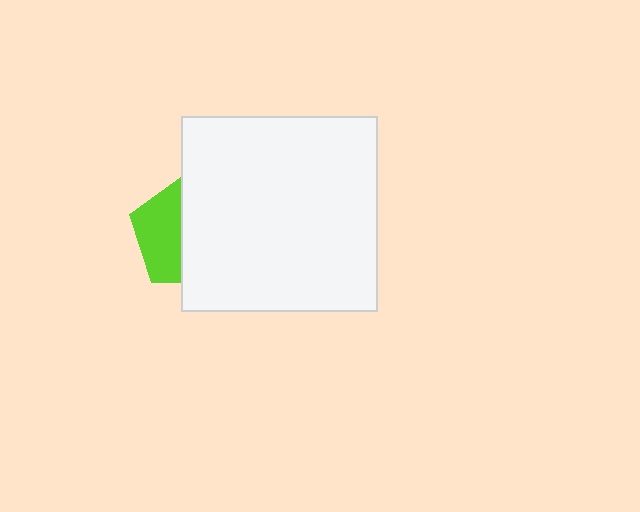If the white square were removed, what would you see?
You would see the complete lime pentagon.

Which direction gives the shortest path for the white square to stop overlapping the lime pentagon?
Moving right gives the shortest separation.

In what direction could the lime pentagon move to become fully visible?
The lime pentagon could move left. That would shift it out from behind the white square entirely.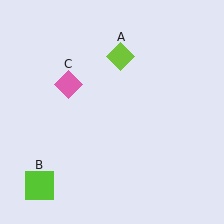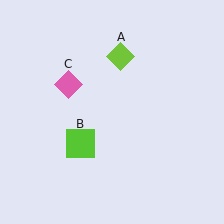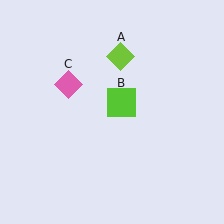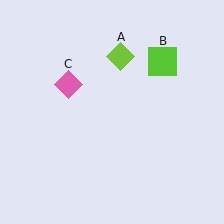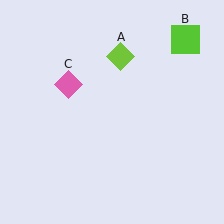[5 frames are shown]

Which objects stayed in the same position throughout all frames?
Lime diamond (object A) and pink diamond (object C) remained stationary.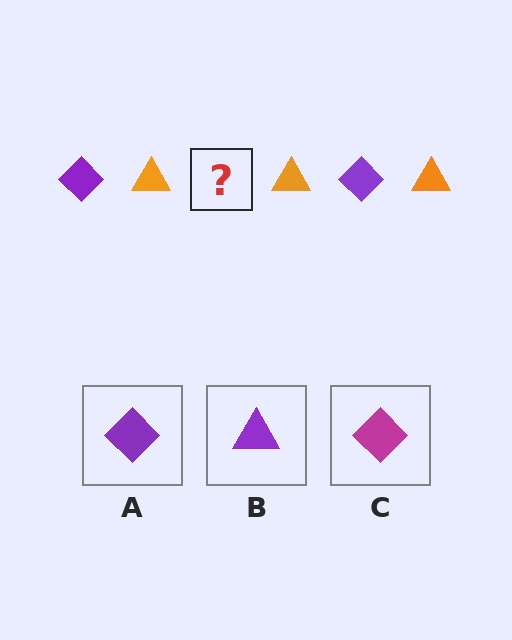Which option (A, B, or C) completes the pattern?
A.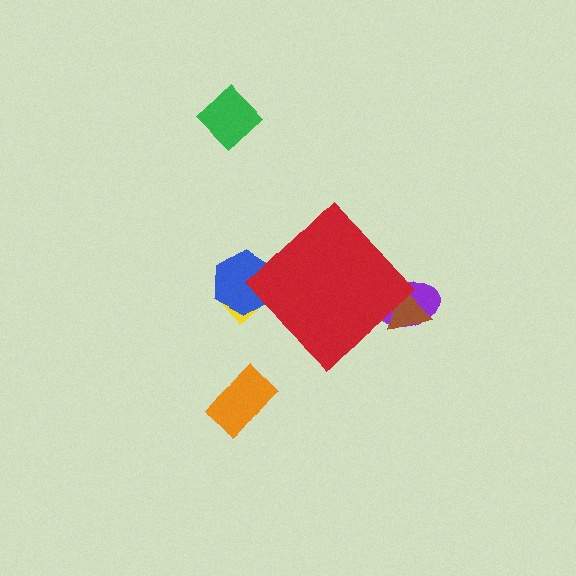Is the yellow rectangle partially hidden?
Yes, the yellow rectangle is partially hidden behind the red diamond.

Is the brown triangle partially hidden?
Yes, the brown triangle is partially hidden behind the red diamond.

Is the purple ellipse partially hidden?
Yes, the purple ellipse is partially hidden behind the red diamond.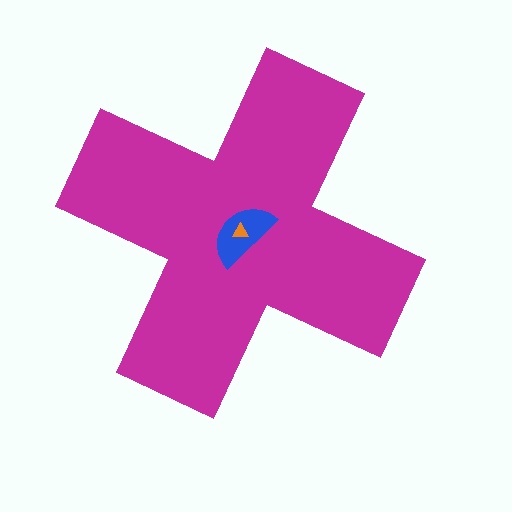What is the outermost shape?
The magenta cross.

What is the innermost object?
The orange triangle.